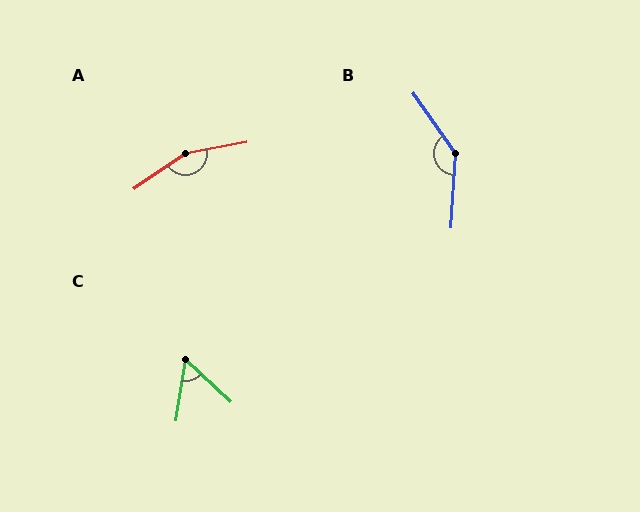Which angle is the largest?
A, at approximately 156 degrees.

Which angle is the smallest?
C, at approximately 56 degrees.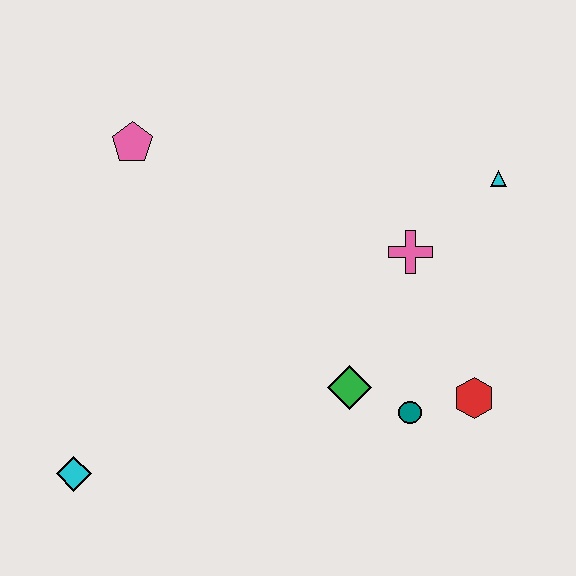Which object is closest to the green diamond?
The teal circle is closest to the green diamond.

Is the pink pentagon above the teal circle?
Yes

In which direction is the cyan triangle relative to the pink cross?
The cyan triangle is to the right of the pink cross.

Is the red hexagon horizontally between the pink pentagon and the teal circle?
No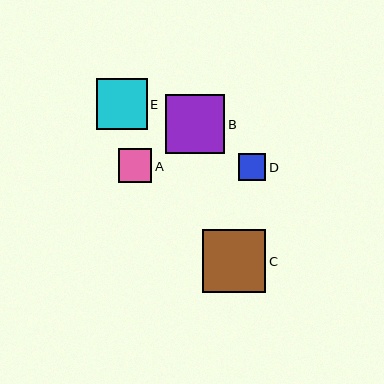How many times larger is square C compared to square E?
Square C is approximately 1.2 times the size of square E.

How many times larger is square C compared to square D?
Square C is approximately 2.3 times the size of square D.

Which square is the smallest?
Square D is the smallest with a size of approximately 27 pixels.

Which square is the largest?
Square C is the largest with a size of approximately 63 pixels.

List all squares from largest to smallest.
From largest to smallest: C, B, E, A, D.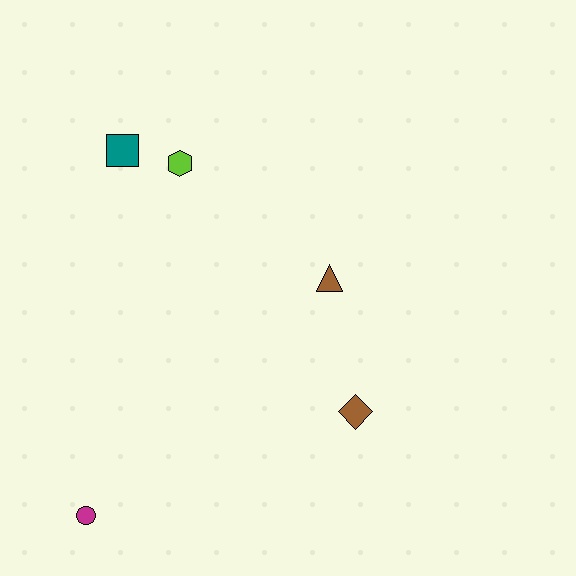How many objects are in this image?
There are 5 objects.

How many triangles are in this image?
There is 1 triangle.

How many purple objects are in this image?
There are no purple objects.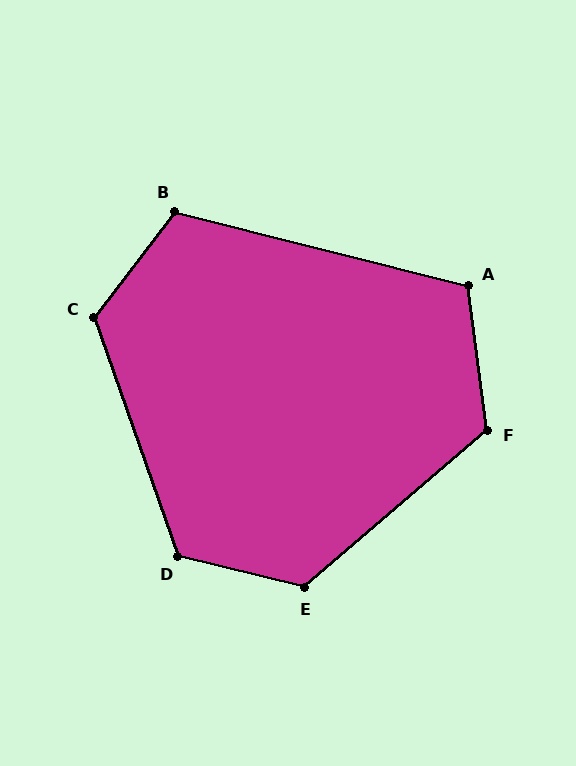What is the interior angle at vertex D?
Approximately 123 degrees (obtuse).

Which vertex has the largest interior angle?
E, at approximately 125 degrees.